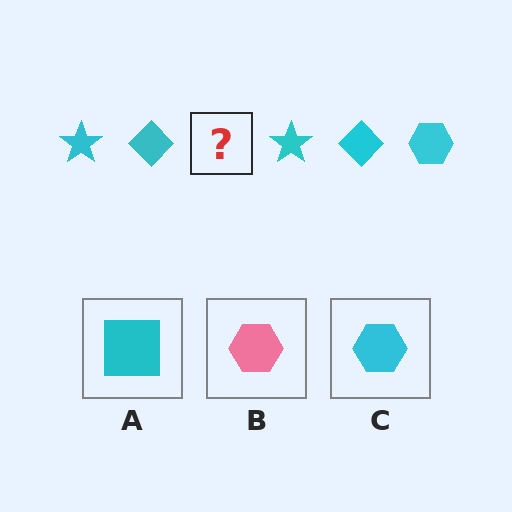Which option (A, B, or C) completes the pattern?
C.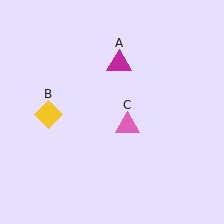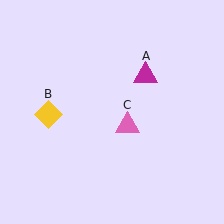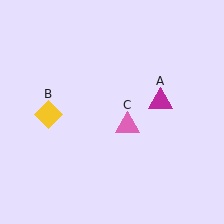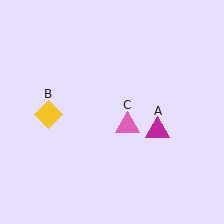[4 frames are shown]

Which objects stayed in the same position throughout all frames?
Yellow diamond (object B) and pink triangle (object C) remained stationary.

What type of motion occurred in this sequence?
The magenta triangle (object A) rotated clockwise around the center of the scene.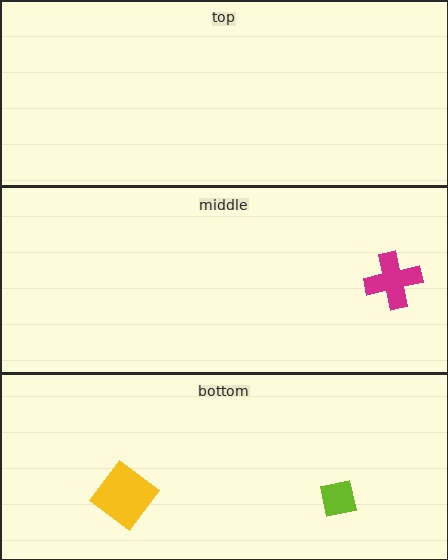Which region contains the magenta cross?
The middle region.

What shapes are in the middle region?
The magenta cross.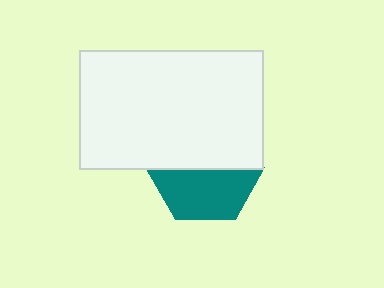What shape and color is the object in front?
The object in front is a white rectangle.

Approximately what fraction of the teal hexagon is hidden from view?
Roughly 52% of the teal hexagon is hidden behind the white rectangle.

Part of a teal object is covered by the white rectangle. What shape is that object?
It is a hexagon.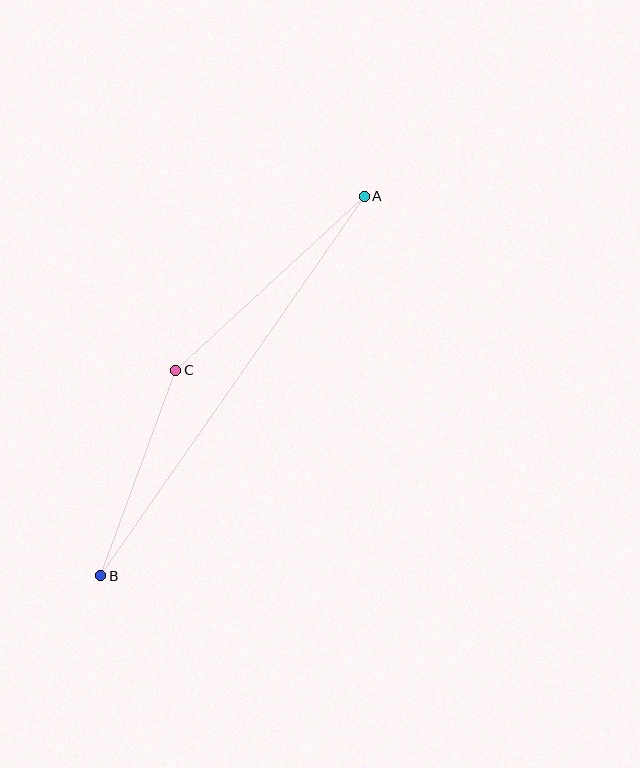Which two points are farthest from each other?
Points A and B are farthest from each other.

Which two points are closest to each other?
Points B and C are closest to each other.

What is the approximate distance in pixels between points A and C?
The distance between A and C is approximately 257 pixels.